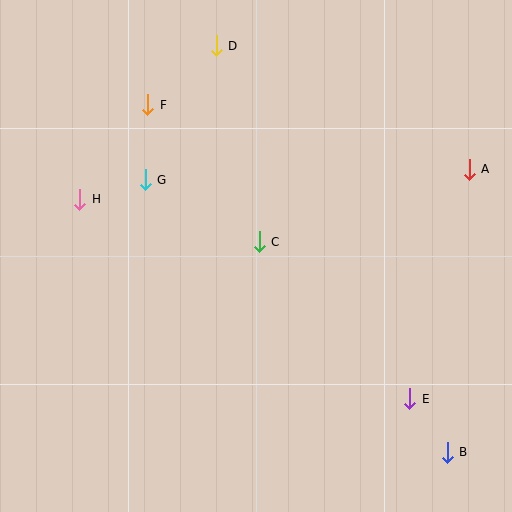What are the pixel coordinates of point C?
Point C is at (259, 242).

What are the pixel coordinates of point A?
Point A is at (469, 169).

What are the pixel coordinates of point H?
Point H is at (80, 199).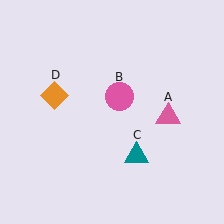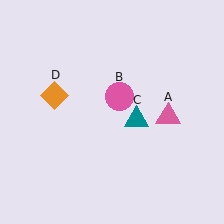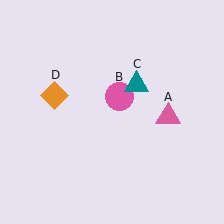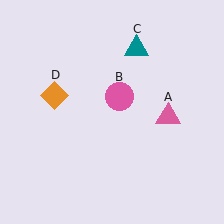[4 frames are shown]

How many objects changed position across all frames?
1 object changed position: teal triangle (object C).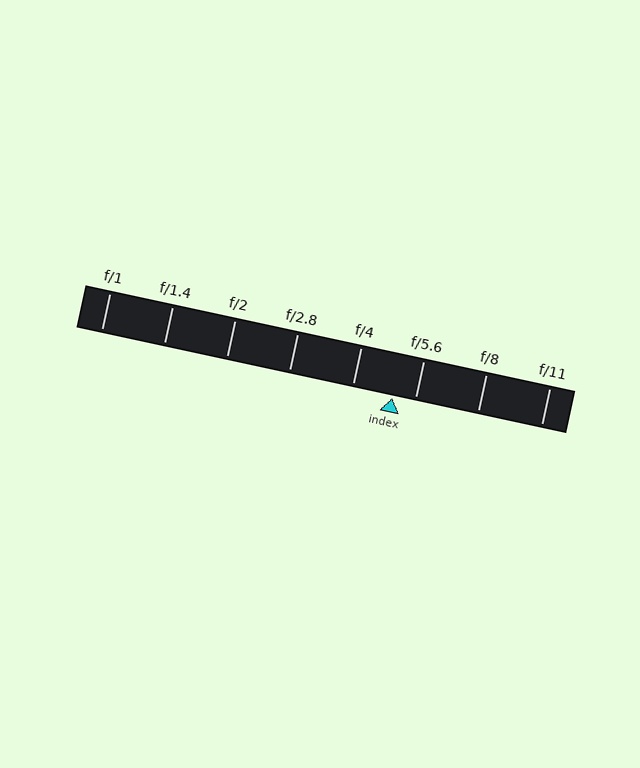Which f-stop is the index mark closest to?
The index mark is closest to f/5.6.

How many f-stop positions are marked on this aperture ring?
There are 8 f-stop positions marked.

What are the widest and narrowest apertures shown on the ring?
The widest aperture shown is f/1 and the narrowest is f/11.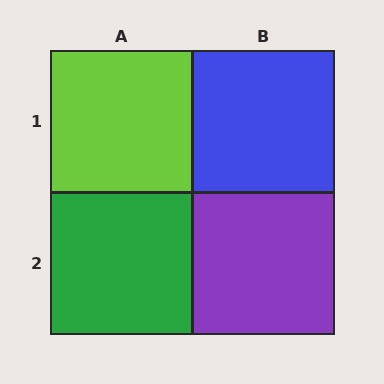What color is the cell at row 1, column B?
Blue.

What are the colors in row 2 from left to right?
Green, purple.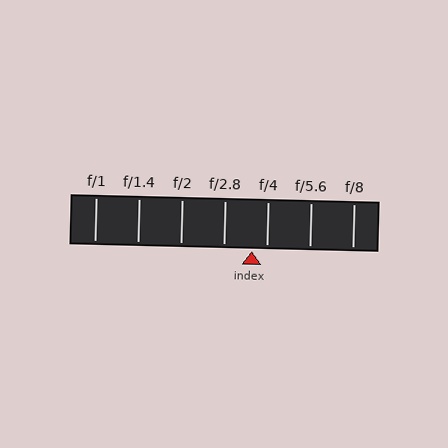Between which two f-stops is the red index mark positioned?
The index mark is between f/2.8 and f/4.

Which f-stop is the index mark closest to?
The index mark is closest to f/4.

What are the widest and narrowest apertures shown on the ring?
The widest aperture shown is f/1 and the narrowest is f/8.